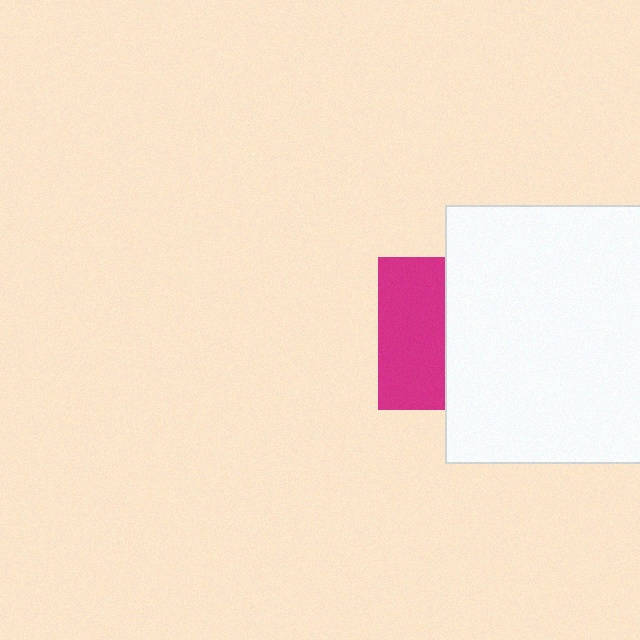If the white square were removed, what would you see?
You would see the complete magenta square.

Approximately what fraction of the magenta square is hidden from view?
Roughly 56% of the magenta square is hidden behind the white square.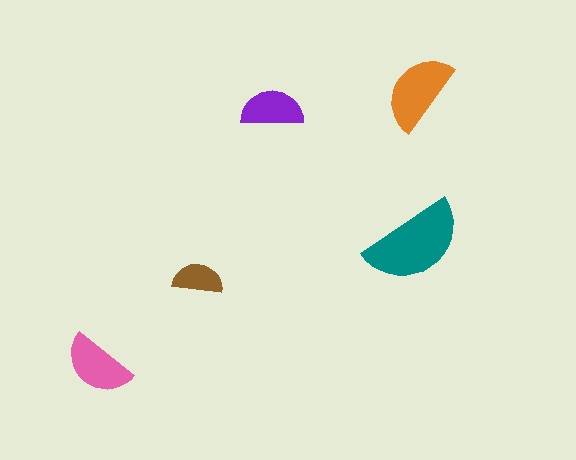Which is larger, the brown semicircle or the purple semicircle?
The purple one.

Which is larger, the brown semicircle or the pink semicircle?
The pink one.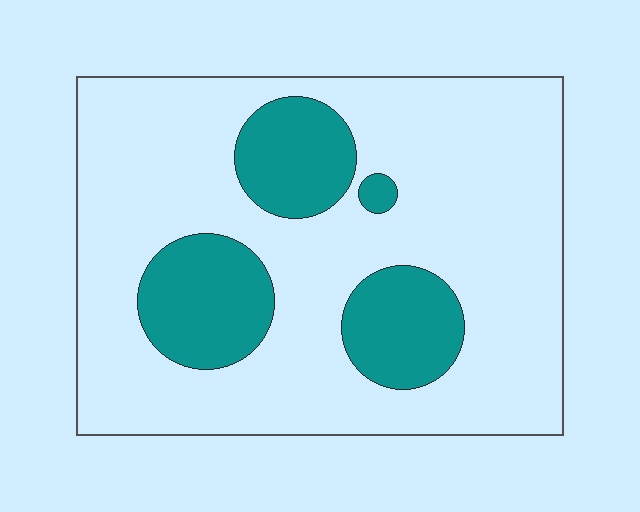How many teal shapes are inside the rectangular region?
4.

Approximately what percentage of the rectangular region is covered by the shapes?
Approximately 25%.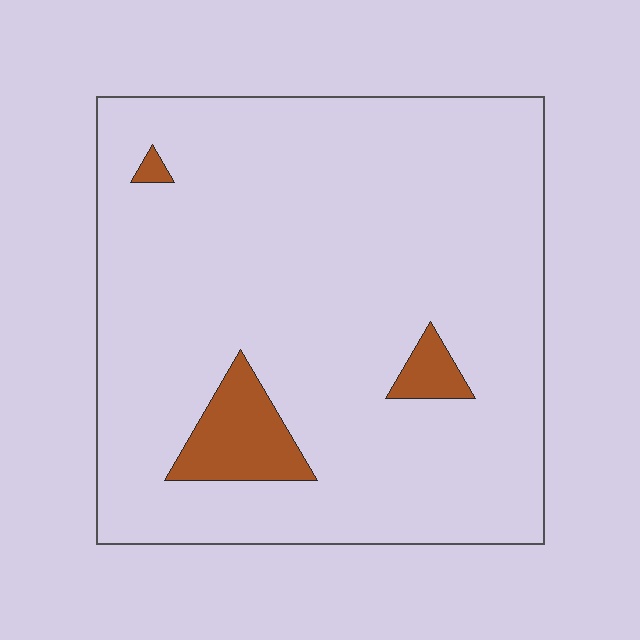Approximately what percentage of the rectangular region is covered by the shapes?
Approximately 5%.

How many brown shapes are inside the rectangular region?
3.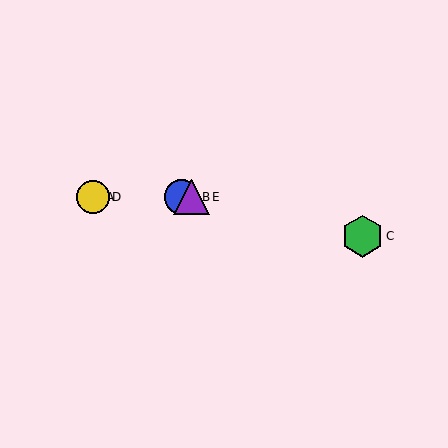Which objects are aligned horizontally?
Objects A, B, D, E are aligned horizontally.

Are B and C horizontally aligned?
No, B is at y≈197 and C is at y≈236.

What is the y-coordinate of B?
Object B is at y≈197.